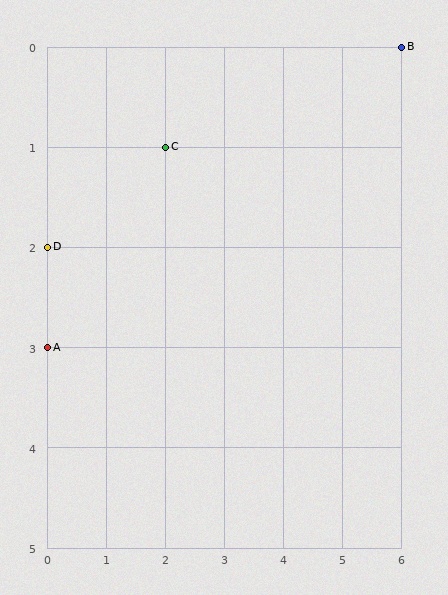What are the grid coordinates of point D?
Point D is at grid coordinates (0, 2).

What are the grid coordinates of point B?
Point B is at grid coordinates (6, 0).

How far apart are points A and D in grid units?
Points A and D are 1 row apart.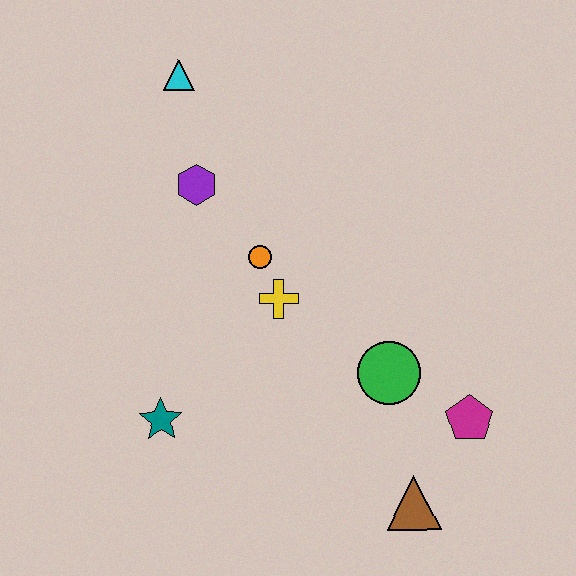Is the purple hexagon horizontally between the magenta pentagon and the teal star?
Yes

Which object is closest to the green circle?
The magenta pentagon is closest to the green circle.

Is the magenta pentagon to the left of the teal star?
No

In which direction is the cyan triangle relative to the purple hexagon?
The cyan triangle is above the purple hexagon.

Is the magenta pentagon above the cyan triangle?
No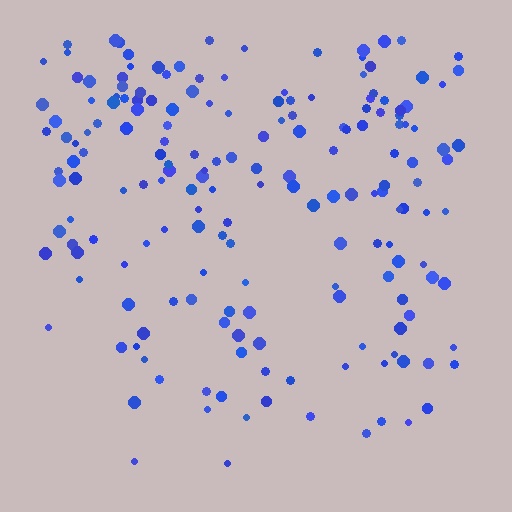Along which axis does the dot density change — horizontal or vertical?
Vertical.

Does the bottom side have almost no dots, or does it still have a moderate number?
Still a moderate number, just noticeably fewer than the top.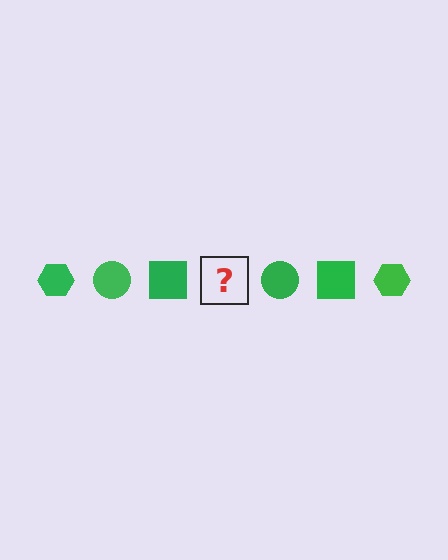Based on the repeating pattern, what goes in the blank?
The blank should be a green hexagon.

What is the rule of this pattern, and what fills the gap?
The rule is that the pattern cycles through hexagon, circle, square shapes in green. The gap should be filled with a green hexagon.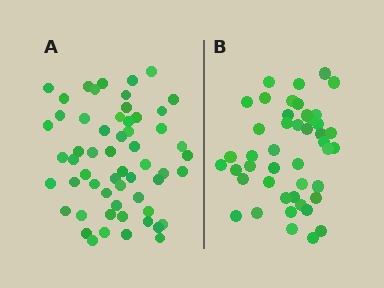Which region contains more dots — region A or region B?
Region A (the left region) has more dots.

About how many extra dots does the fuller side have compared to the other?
Region A has roughly 12 or so more dots than region B.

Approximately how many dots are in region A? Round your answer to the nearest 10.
About 60 dots. (The exact count is 57, which rounds to 60.)